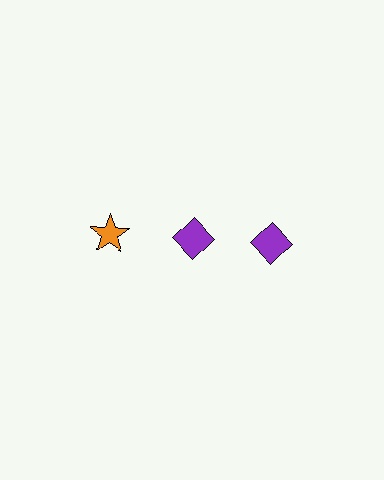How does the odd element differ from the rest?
It differs in both color (orange instead of purple) and shape (star instead of diamond).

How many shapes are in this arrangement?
There are 3 shapes arranged in a grid pattern.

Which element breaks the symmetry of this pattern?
The orange star in the top row, leftmost column breaks the symmetry. All other shapes are purple diamonds.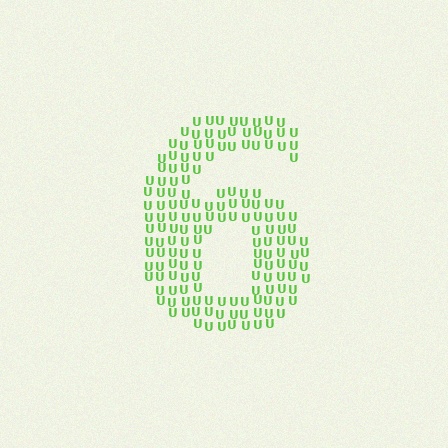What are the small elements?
The small elements are letter U's.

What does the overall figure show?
The overall figure shows the digit 6.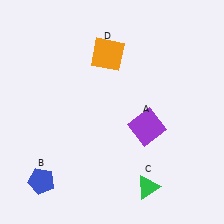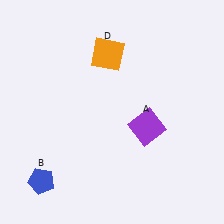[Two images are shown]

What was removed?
The green triangle (C) was removed in Image 2.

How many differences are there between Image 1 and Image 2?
There is 1 difference between the two images.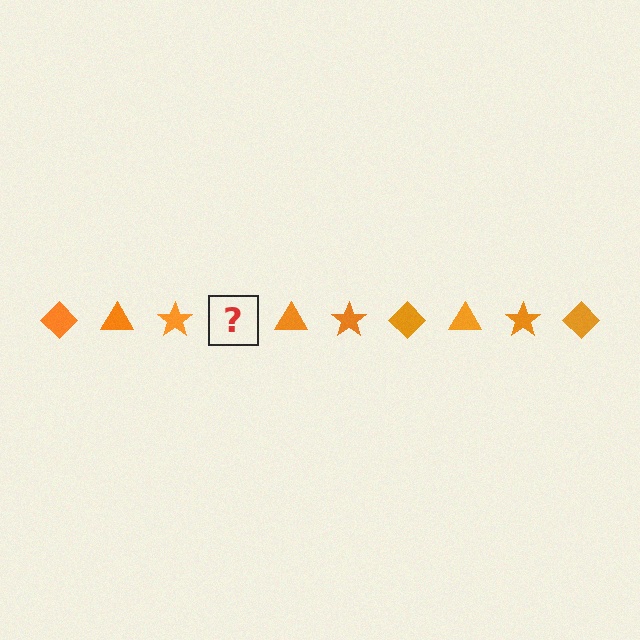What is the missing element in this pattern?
The missing element is an orange diamond.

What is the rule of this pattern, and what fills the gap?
The rule is that the pattern cycles through diamond, triangle, star shapes in orange. The gap should be filled with an orange diamond.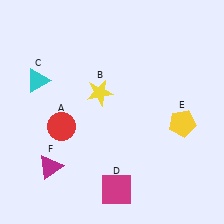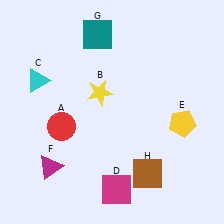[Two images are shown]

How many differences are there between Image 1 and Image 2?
There are 2 differences between the two images.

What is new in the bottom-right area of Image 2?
A brown square (H) was added in the bottom-right area of Image 2.